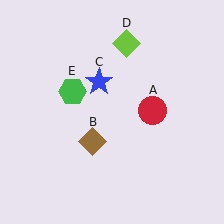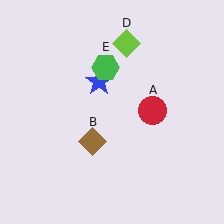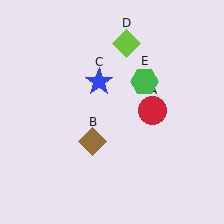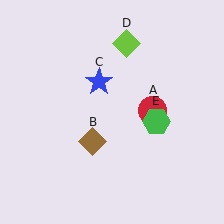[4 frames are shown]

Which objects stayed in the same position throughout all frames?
Red circle (object A) and brown diamond (object B) and blue star (object C) and lime diamond (object D) remained stationary.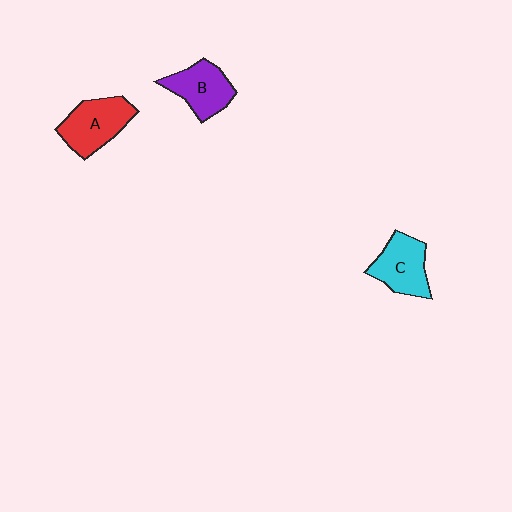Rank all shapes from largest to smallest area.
From largest to smallest: A (red), C (cyan), B (purple).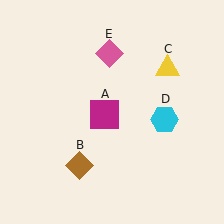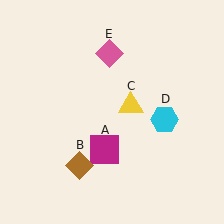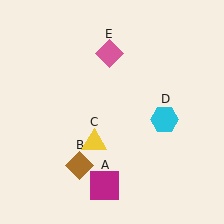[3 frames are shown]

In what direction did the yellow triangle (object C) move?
The yellow triangle (object C) moved down and to the left.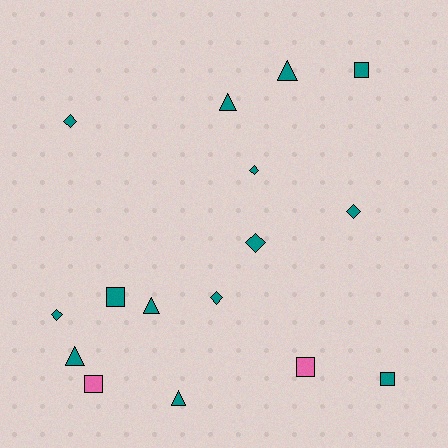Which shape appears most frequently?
Diamond, with 6 objects.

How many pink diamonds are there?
There are no pink diamonds.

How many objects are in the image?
There are 16 objects.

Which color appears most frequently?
Teal, with 14 objects.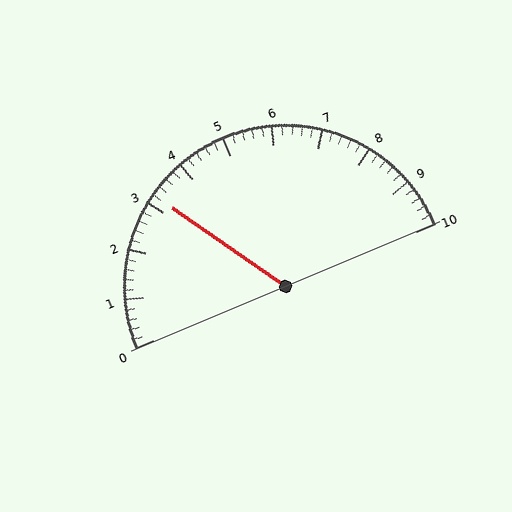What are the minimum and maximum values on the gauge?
The gauge ranges from 0 to 10.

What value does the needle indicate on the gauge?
The needle indicates approximately 3.2.